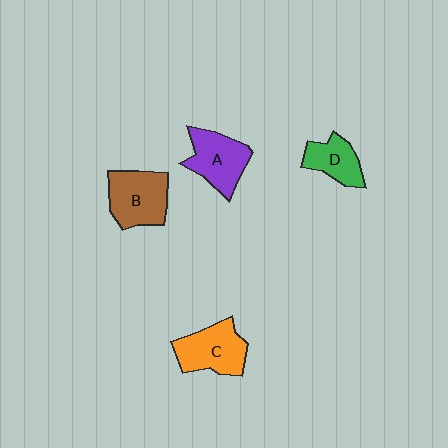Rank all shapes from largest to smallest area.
From largest to smallest: B (brown), C (orange), A (purple), D (green).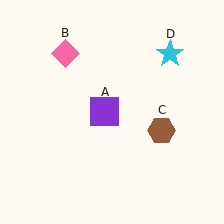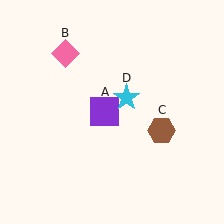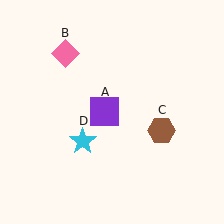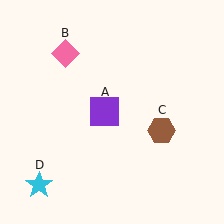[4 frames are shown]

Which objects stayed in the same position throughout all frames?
Purple square (object A) and pink diamond (object B) and brown hexagon (object C) remained stationary.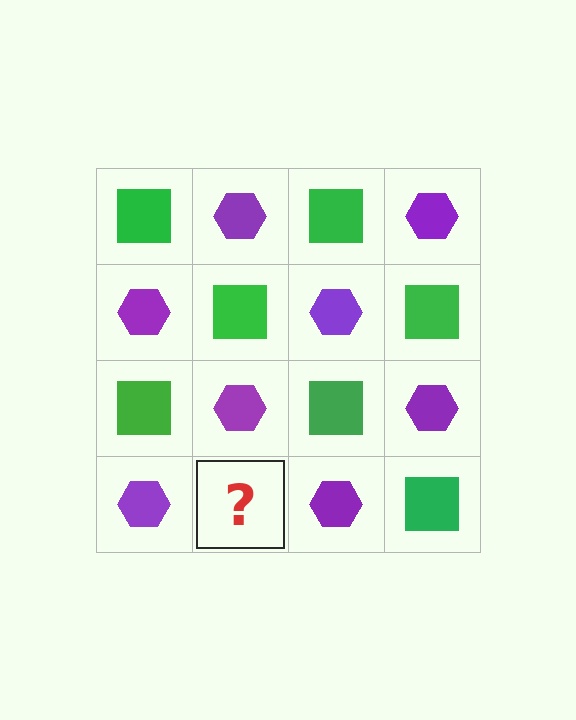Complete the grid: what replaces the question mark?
The question mark should be replaced with a green square.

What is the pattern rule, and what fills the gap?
The rule is that it alternates green square and purple hexagon in a checkerboard pattern. The gap should be filled with a green square.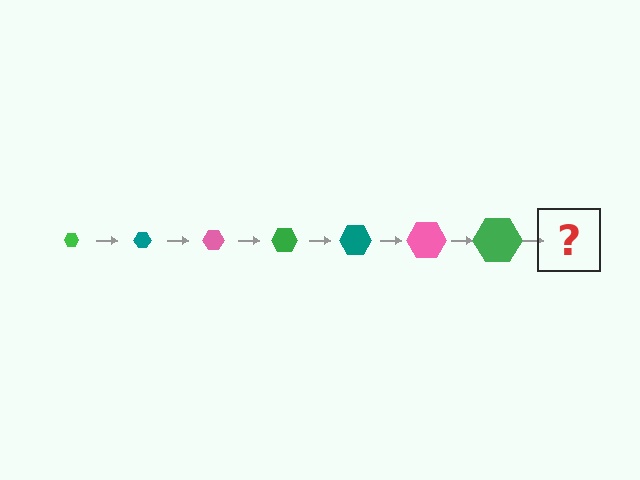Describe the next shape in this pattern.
It should be a teal hexagon, larger than the previous one.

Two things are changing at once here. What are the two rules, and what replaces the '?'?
The two rules are that the hexagon grows larger each step and the color cycles through green, teal, and pink. The '?' should be a teal hexagon, larger than the previous one.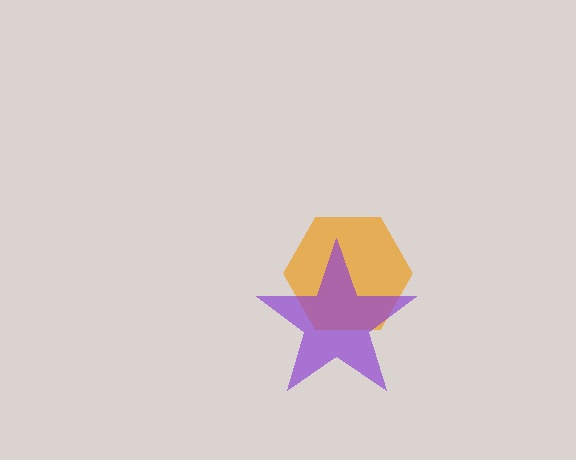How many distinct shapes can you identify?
There are 2 distinct shapes: an orange hexagon, a purple star.